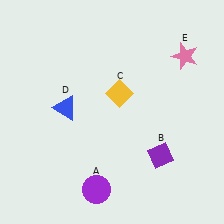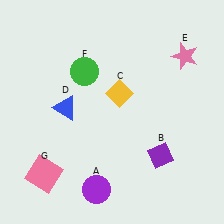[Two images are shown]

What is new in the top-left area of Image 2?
A green circle (F) was added in the top-left area of Image 2.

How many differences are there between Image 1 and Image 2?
There are 2 differences between the two images.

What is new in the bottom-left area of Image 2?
A pink square (G) was added in the bottom-left area of Image 2.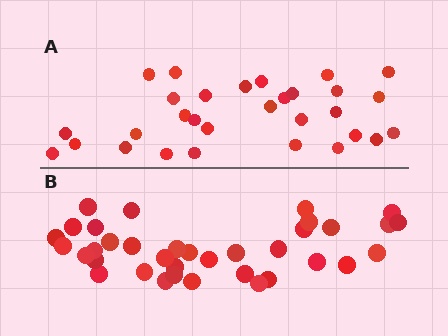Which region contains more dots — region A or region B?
Region B (the bottom region) has more dots.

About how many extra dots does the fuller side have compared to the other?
Region B has about 6 more dots than region A.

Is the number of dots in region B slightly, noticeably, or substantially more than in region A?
Region B has only slightly more — the two regions are fairly close. The ratio is roughly 1.2 to 1.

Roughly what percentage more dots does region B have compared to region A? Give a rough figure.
About 20% more.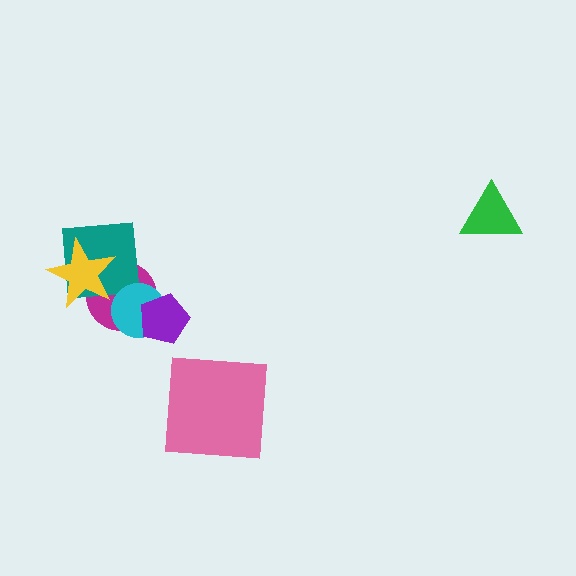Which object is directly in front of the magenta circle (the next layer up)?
The teal square is directly in front of the magenta circle.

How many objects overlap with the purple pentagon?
2 objects overlap with the purple pentagon.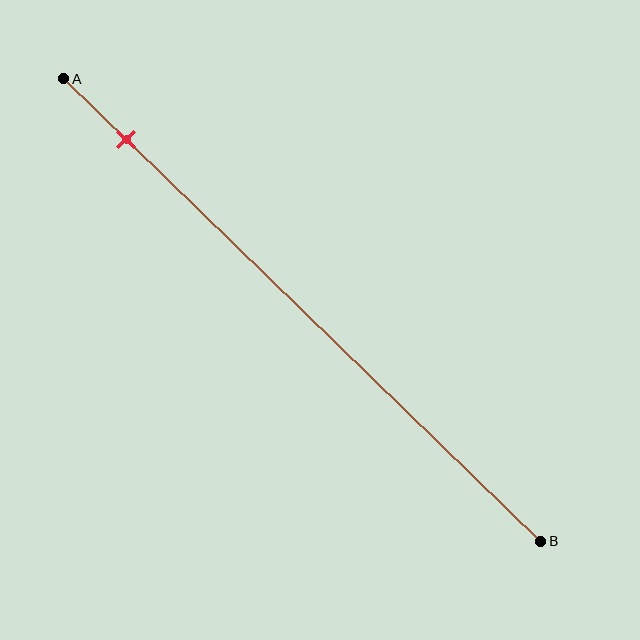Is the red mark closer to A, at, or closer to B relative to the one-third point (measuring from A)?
The red mark is closer to point A than the one-third point of segment AB.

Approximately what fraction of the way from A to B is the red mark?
The red mark is approximately 15% of the way from A to B.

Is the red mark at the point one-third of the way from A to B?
No, the mark is at about 15% from A, not at the 33% one-third point.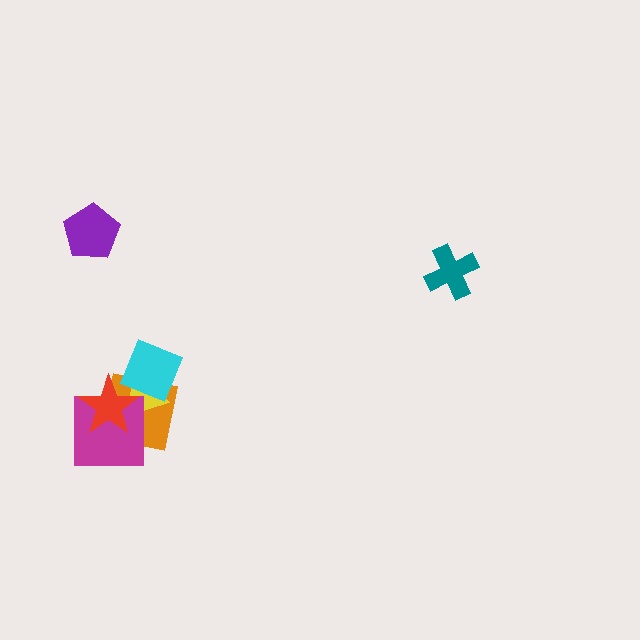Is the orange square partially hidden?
Yes, it is partially covered by another shape.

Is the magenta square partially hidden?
Yes, it is partially covered by another shape.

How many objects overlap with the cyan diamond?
3 objects overlap with the cyan diamond.